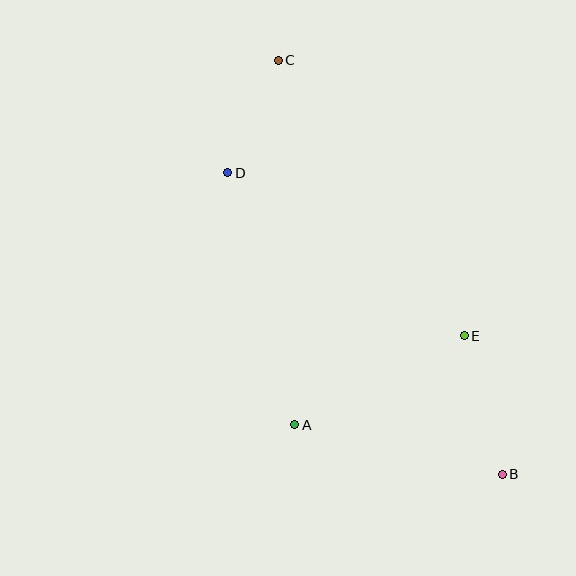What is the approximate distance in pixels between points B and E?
The distance between B and E is approximately 143 pixels.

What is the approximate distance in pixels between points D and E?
The distance between D and E is approximately 287 pixels.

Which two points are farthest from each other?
Points B and C are farthest from each other.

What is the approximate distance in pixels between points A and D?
The distance between A and D is approximately 261 pixels.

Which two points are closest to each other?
Points C and D are closest to each other.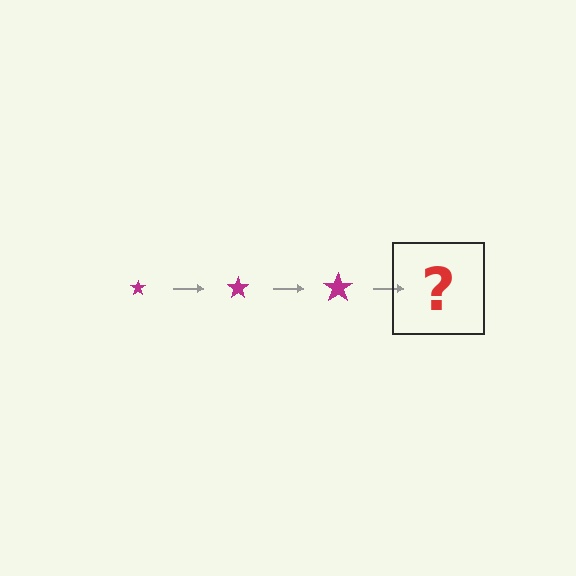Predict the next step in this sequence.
The next step is a magenta star, larger than the previous one.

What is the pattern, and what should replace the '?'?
The pattern is that the star gets progressively larger each step. The '?' should be a magenta star, larger than the previous one.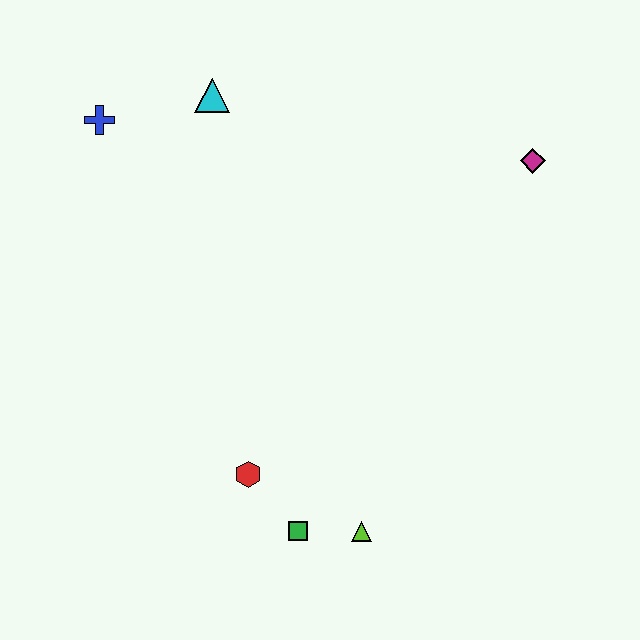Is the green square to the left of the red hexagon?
No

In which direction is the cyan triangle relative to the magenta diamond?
The cyan triangle is to the left of the magenta diamond.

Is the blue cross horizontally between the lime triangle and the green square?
No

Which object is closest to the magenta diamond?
The cyan triangle is closest to the magenta diamond.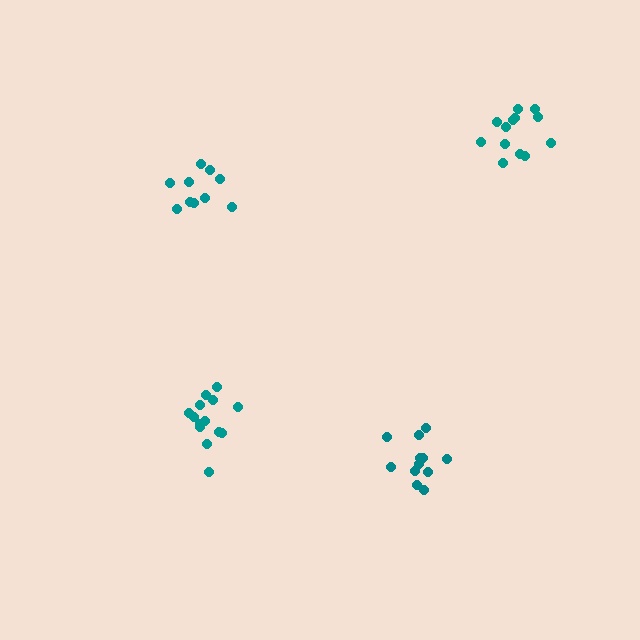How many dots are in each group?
Group 1: 13 dots, Group 2: 12 dots, Group 3: 15 dots, Group 4: 10 dots (50 total).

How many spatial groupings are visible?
There are 4 spatial groupings.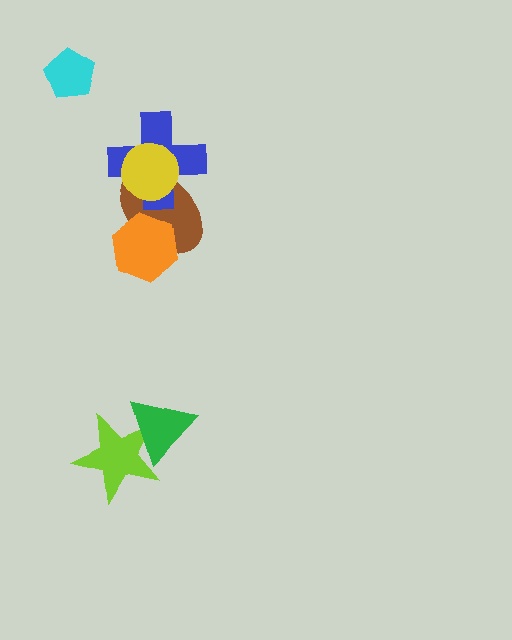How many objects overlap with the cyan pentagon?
0 objects overlap with the cyan pentagon.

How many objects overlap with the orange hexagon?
1 object overlaps with the orange hexagon.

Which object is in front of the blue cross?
The yellow circle is in front of the blue cross.